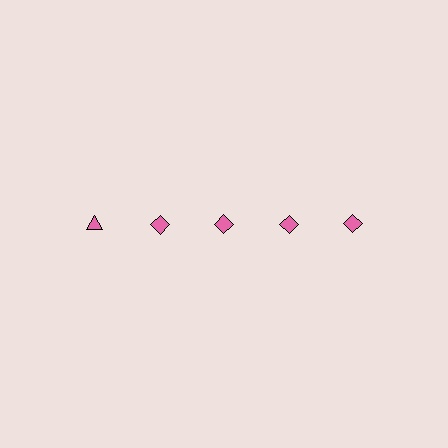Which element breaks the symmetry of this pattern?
The pink triangle in the top row, leftmost column breaks the symmetry. All other shapes are pink diamonds.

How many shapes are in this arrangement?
There are 5 shapes arranged in a grid pattern.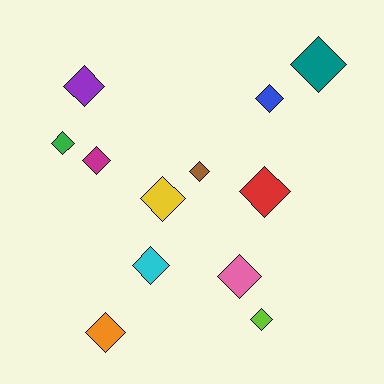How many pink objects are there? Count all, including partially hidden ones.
There is 1 pink object.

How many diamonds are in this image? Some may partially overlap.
There are 12 diamonds.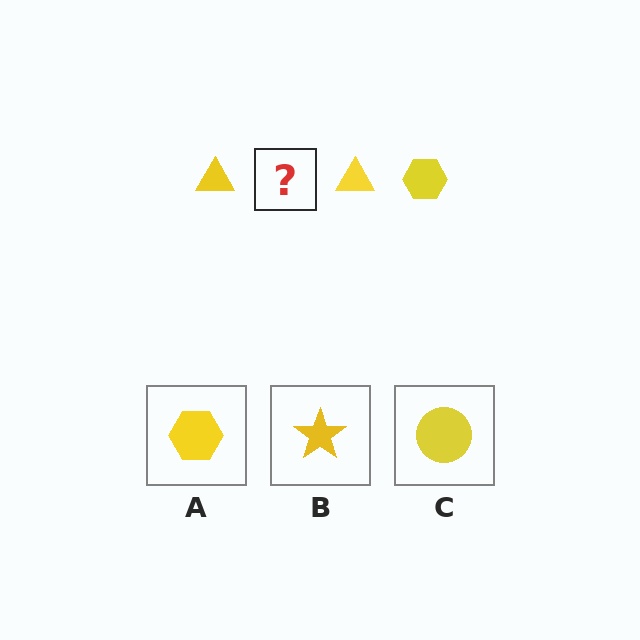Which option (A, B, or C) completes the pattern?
A.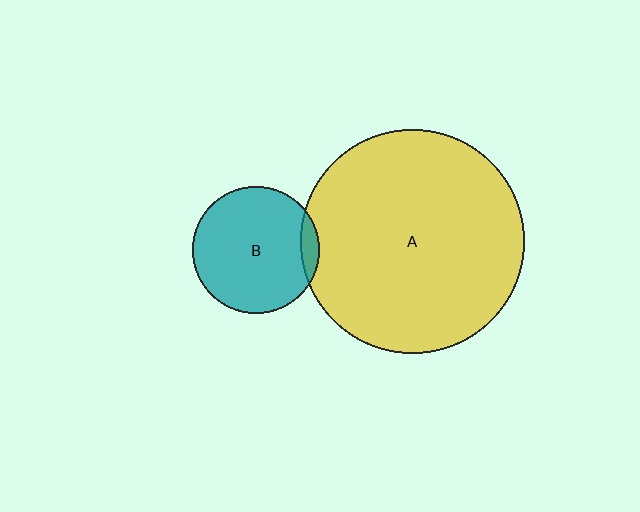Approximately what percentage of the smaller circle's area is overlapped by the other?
Approximately 10%.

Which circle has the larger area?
Circle A (yellow).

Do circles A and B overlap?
Yes.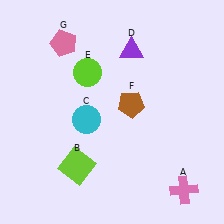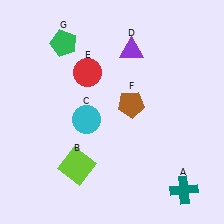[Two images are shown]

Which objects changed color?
A changed from pink to teal. E changed from lime to red. G changed from pink to green.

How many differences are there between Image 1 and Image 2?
There are 3 differences between the two images.